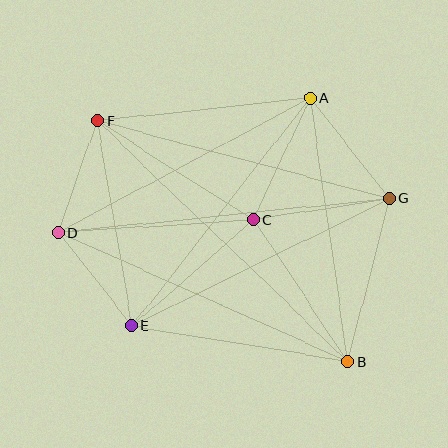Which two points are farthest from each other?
Points B and F are farthest from each other.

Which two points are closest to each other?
Points D and E are closest to each other.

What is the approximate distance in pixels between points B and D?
The distance between B and D is approximately 317 pixels.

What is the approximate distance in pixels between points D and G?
The distance between D and G is approximately 333 pixels.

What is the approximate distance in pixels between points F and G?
The distance between F and G is approximately 302 pixels.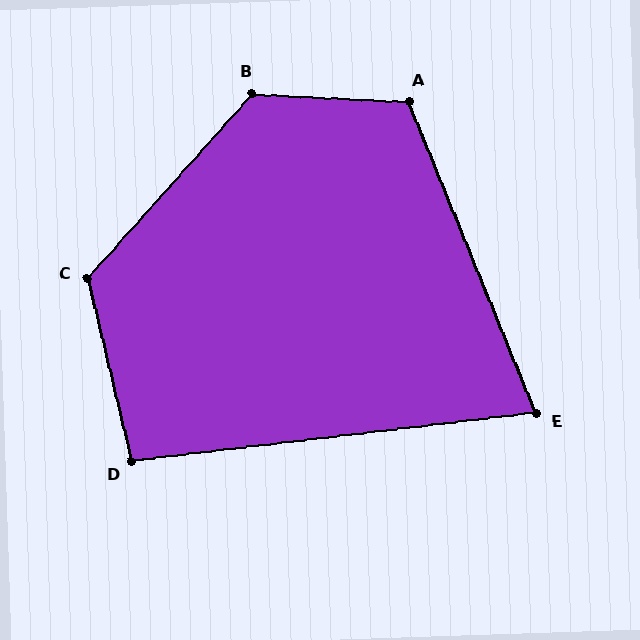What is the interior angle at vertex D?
Approximately 97 degrees (obtuse).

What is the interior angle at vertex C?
Approximately 125 degrees (obtuse).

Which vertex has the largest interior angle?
B, at approximately 129 degrees.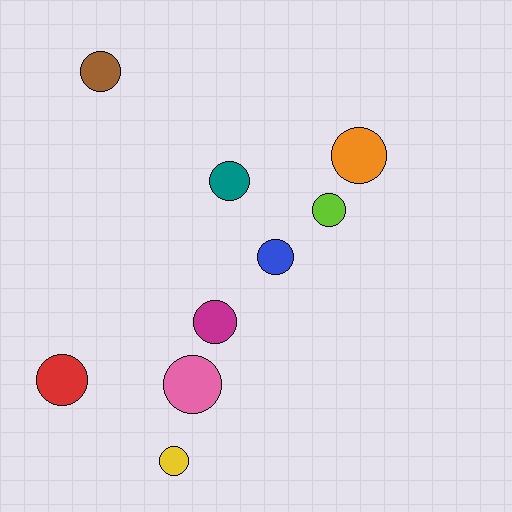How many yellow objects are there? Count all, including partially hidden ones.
There is 1 yellow object.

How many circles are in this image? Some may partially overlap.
There are 9 circles.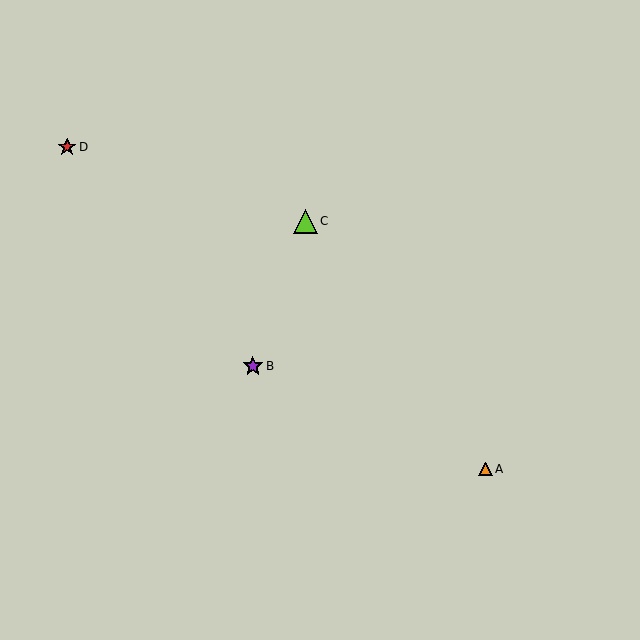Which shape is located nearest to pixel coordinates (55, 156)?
The red star (labeled D) at (67, 147) is nearest to that location.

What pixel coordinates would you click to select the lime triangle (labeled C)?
Click at (305, 221) to select the lime triangle C.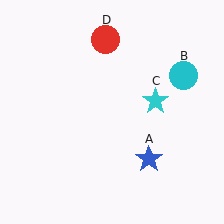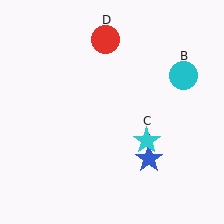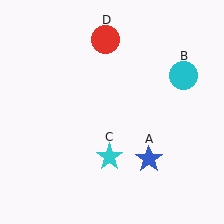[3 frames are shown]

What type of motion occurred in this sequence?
The cyan star (object C) rotated clockwise around the center of the scene.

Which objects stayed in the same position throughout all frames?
Blue star (object A) and cyan circle (object B) and red circle (object D) remained stationary.